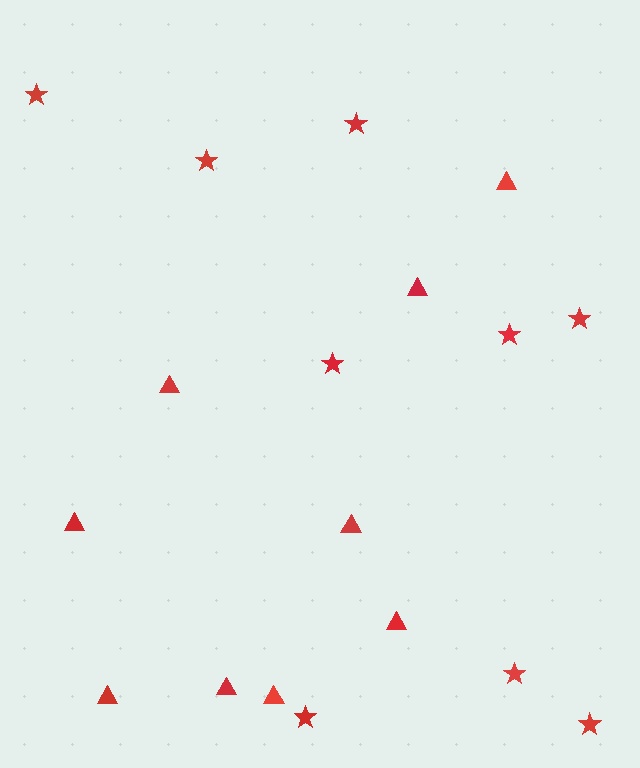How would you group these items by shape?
There are 2 groups: one group of triangles (9) and one group of stars (9).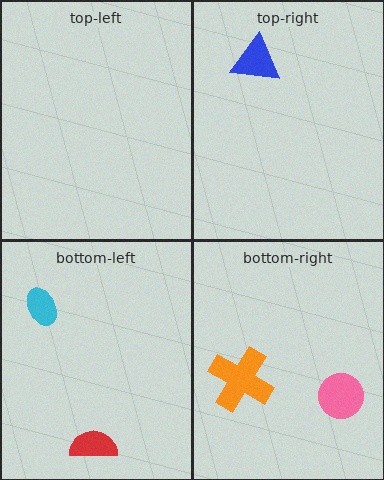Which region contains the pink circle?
The bottom-right region.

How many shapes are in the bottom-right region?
2.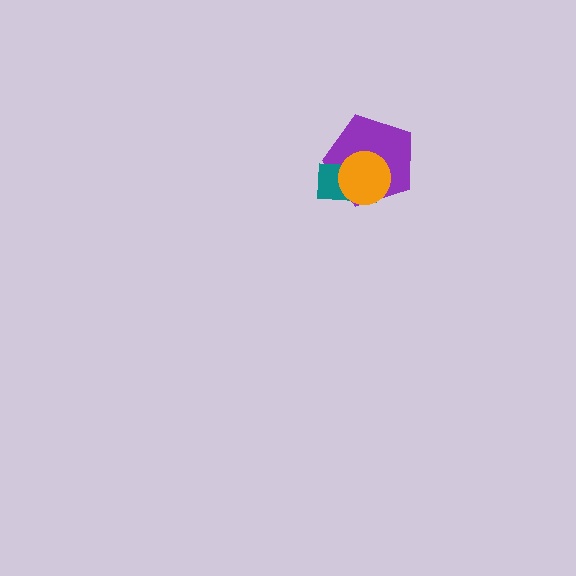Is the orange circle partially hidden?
No, no other shape covers it.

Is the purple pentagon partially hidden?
Yes, it is partially covered by another shape.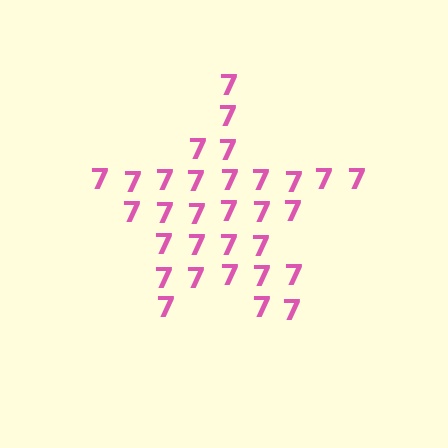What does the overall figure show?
The overall figure shows a star.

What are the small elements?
The small elements are digit 7's.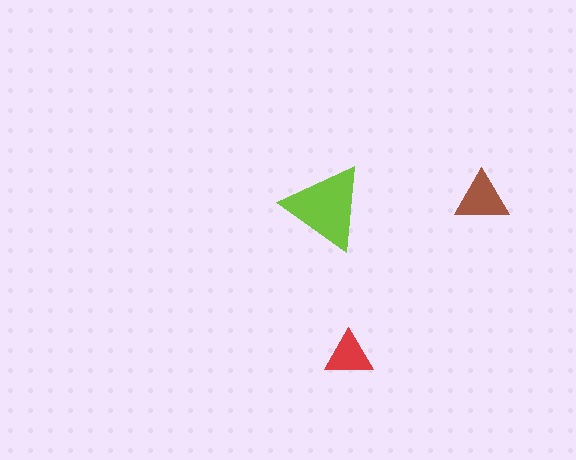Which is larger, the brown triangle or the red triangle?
The brown one.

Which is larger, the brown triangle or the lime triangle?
The lime one.